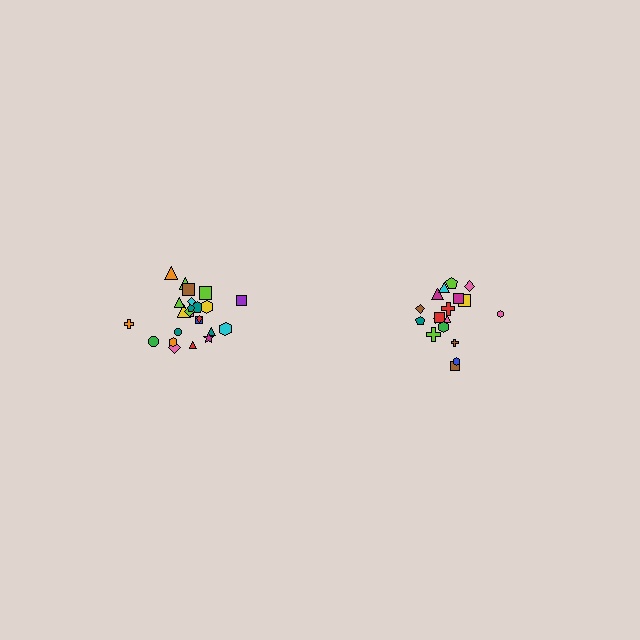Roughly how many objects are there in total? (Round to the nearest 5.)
Roughly 45 objects in total.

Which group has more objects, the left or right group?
The left group.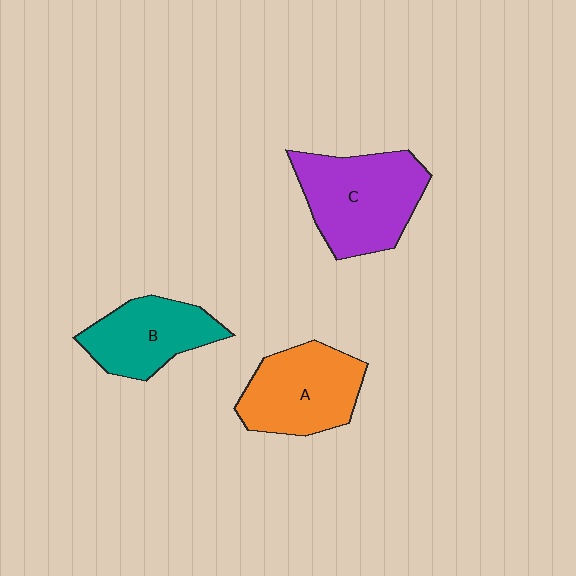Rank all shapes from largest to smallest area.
From largest to smallest: C (purple), A (orange), B (teal).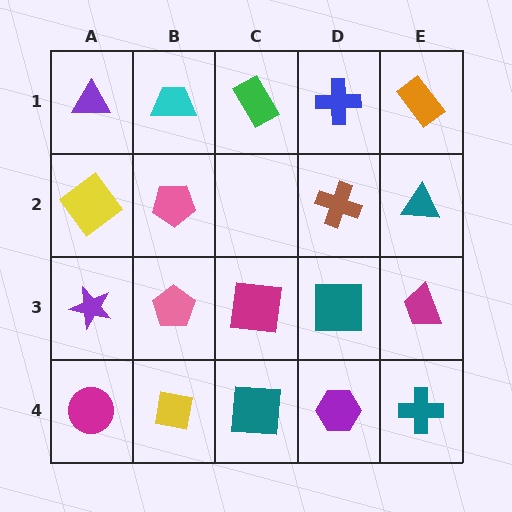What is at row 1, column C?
A green rectangle.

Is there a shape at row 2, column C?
No, that cell is empty.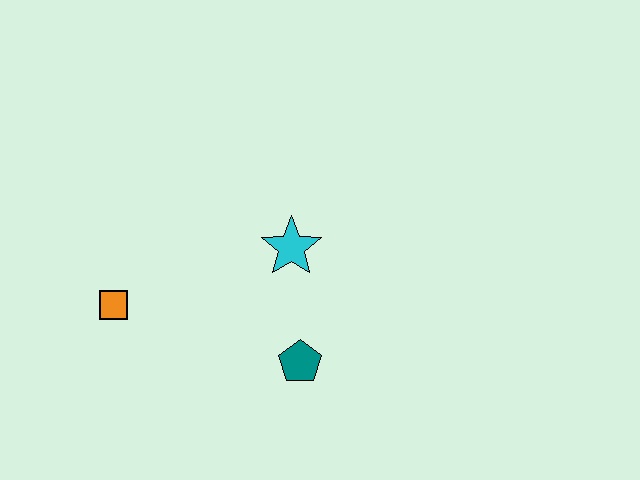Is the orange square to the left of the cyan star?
Yes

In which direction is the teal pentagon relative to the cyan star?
The teal pentagon is below the cyan star.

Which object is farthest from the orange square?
The teal pentagon is farthest from the orange square.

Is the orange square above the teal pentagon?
Yes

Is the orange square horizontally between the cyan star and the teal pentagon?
No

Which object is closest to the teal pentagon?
The cyan star is closest to the teal pentagon.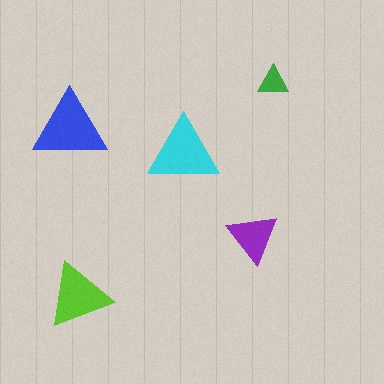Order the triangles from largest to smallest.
the blue one, the cyan one, the lime one, the purple one, the green one.